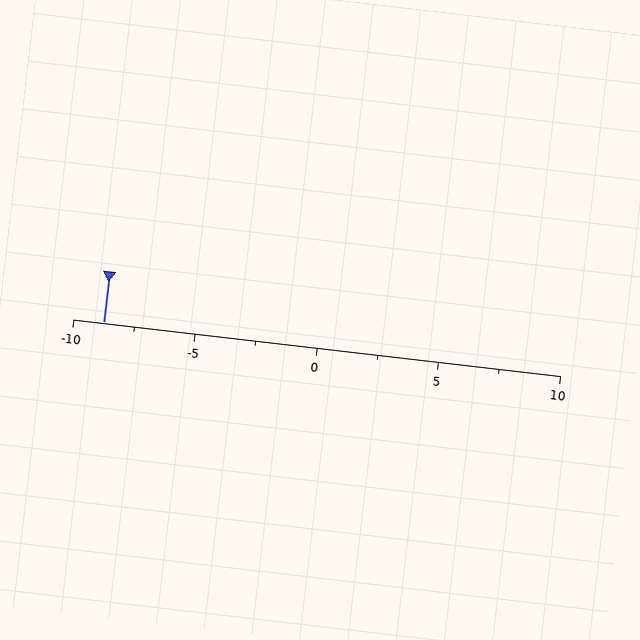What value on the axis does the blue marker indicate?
The marker indicates approximately -8.8.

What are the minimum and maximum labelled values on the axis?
The axis runs from -10 to 10.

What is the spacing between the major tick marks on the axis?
The major ticks are spaced 5 apart.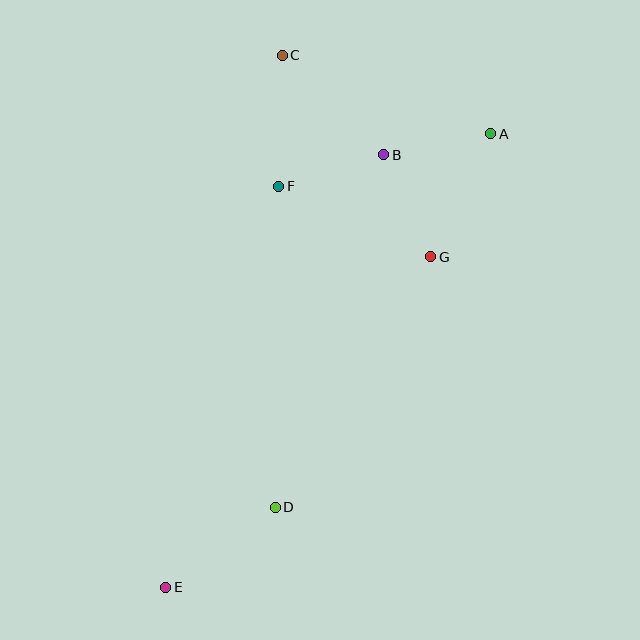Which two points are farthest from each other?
Points A and E are farthest from each other.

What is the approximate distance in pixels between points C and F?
The distance between C and F is approximately 131 pixels.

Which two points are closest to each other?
Points A and B are closest to each other.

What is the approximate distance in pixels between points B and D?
The distance between B and D is approximately 369 pixels.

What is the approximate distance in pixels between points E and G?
The distance between E and G is approximately 423 pixels.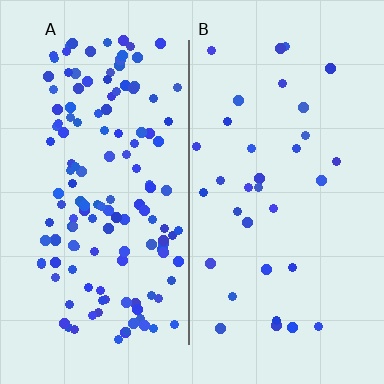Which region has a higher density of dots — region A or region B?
A (the left).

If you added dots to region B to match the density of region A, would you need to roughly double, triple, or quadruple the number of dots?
Approximately quadruple.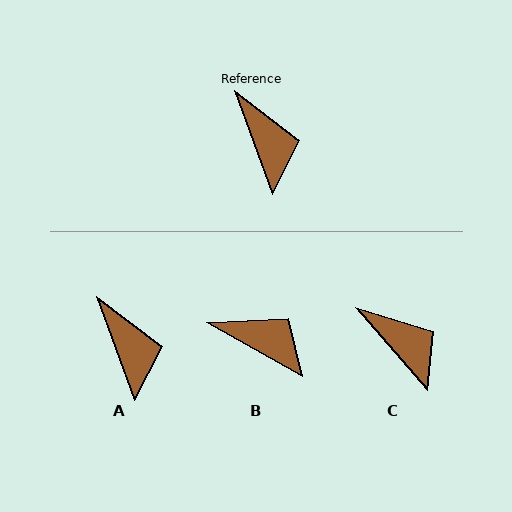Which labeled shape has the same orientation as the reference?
A.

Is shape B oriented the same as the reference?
No, it is off by about 40 degrees.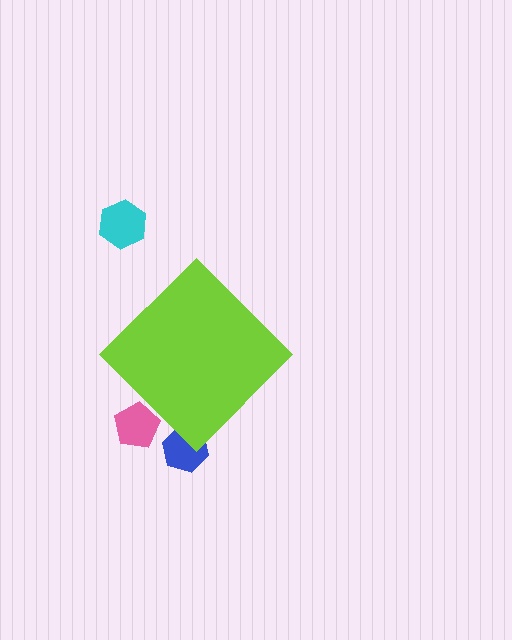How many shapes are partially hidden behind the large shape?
2 shapes are partially hidden.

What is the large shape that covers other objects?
A lime diamond.